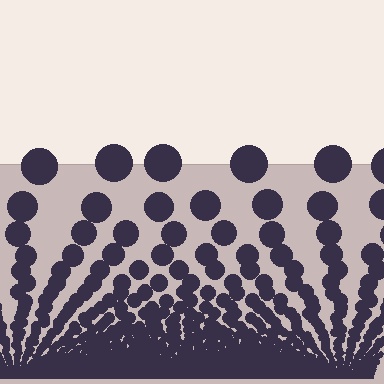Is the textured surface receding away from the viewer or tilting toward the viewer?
The surface appears to tilt toward the viewer. Texture elements get larger and sparser toward the top.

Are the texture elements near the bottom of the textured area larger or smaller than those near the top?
Smaller. The gradient is inverted — elements near the bottom are smaller and denser.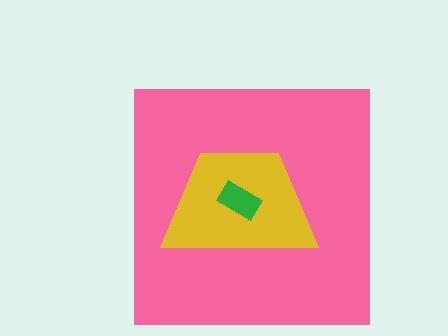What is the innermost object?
The green rectangle.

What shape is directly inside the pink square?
The yellow trapezoid.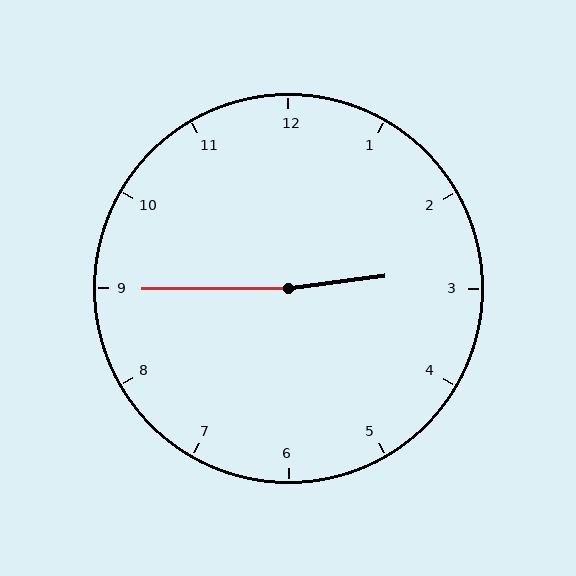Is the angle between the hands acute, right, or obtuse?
It is obtuse.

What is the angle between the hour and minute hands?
Approximately 172 degrees.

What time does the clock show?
2:45.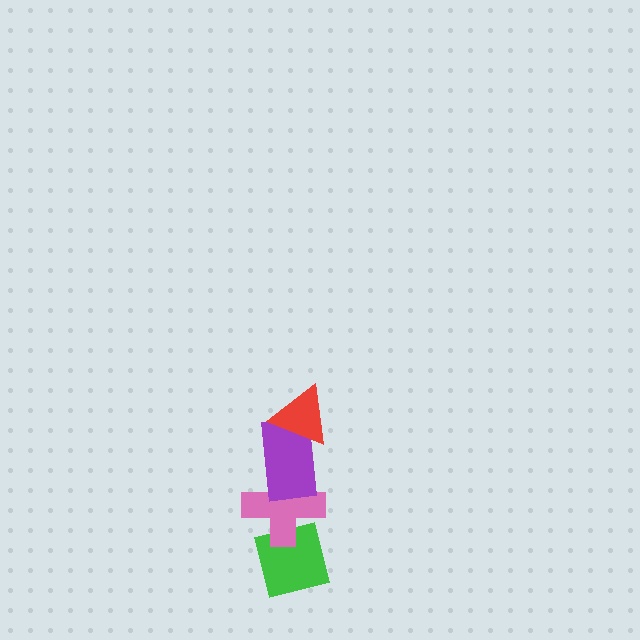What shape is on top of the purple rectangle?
The red triangle is on top of the purple rectangle.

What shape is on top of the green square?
The pink cross is on top of the green square.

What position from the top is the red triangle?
The red triangle is 1st from the top.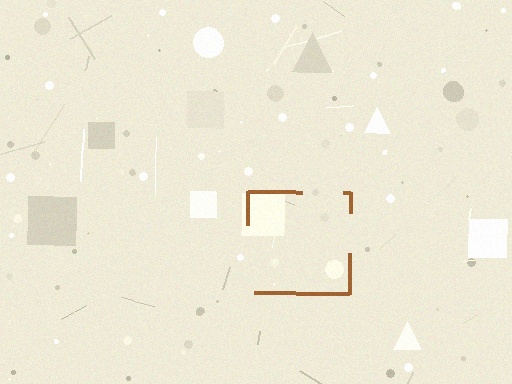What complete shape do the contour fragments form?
The contour fragments form a square.